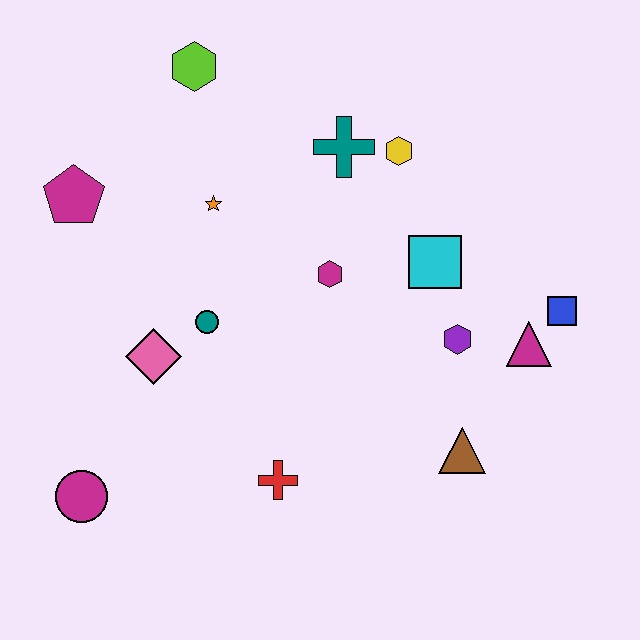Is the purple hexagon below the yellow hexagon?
Yes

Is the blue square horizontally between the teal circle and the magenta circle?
No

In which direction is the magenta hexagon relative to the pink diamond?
The magenta hexagon is to the right of the pink diamond.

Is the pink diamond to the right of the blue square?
No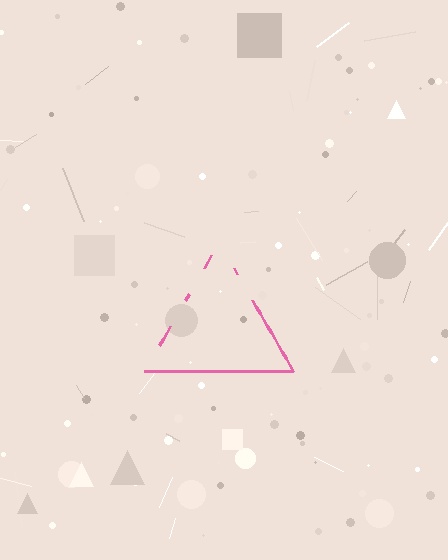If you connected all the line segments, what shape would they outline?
They would outline a triangle.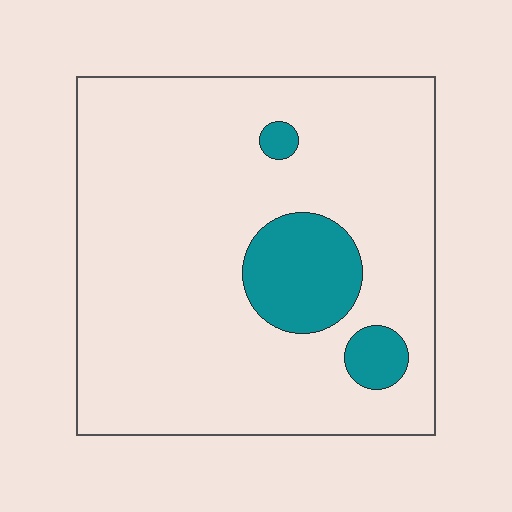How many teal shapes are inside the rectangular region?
3.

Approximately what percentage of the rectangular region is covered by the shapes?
Approximately 10%.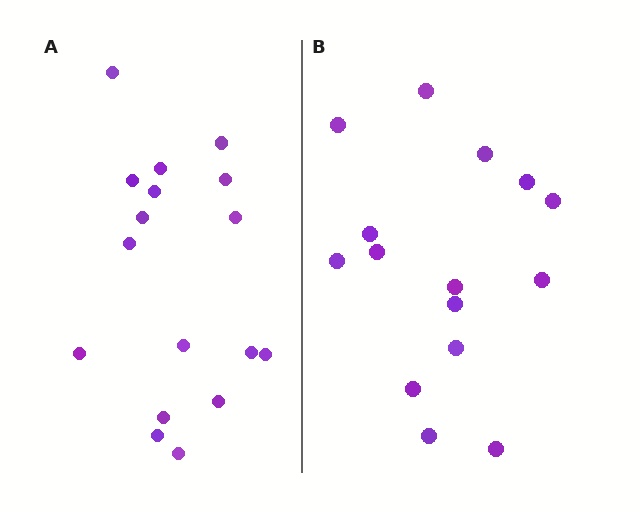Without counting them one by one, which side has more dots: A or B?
Region A (the left region) has more dots.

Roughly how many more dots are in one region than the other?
Region A has just a few more — roughly 2 or 3 more dots than region B.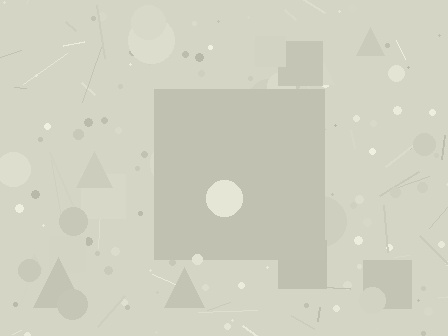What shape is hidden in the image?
A square is hidden in the image.